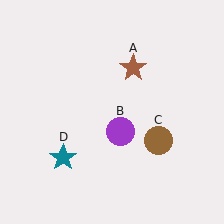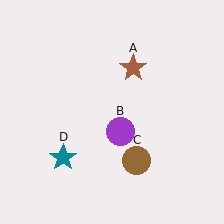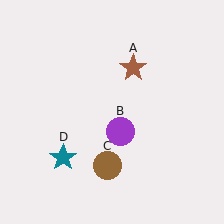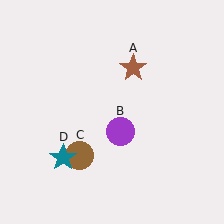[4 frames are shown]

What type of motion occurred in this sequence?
The brown circle (object C) rotated clockwise around the center of the scene.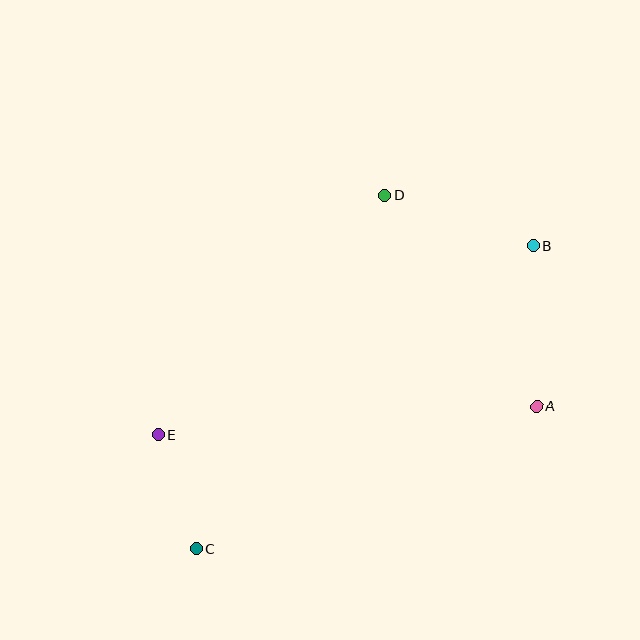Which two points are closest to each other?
Points C and E are closest to each other.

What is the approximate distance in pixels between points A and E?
The distance between A and E is approximately 379 pixels.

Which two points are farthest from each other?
Points B and C are farthest from each other.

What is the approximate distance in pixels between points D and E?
The distance between D and E is approximately 329 pixels.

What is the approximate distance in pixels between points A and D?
The distance between A and D is approximately 260 pixels.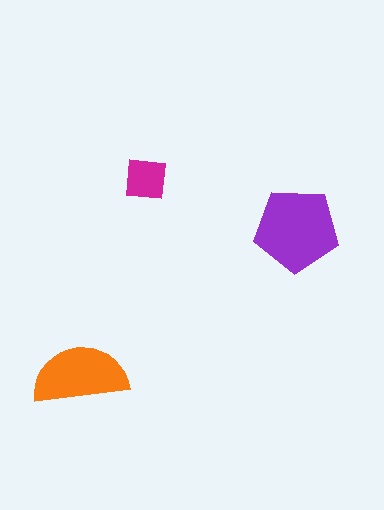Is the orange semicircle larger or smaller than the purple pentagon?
Smaller.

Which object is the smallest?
The magenta square.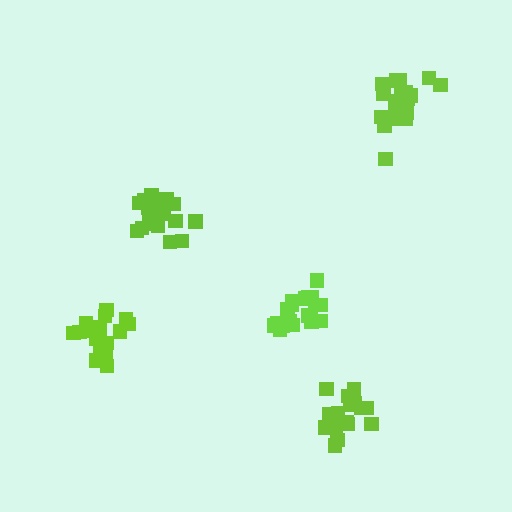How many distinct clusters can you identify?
There are 5 distinct clusters.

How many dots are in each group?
Group 1: 17 dots, Group 2: 20 dots, Group 3: 19 dots, Group 4: 19 dots, Group 5: 20 dots (95 total).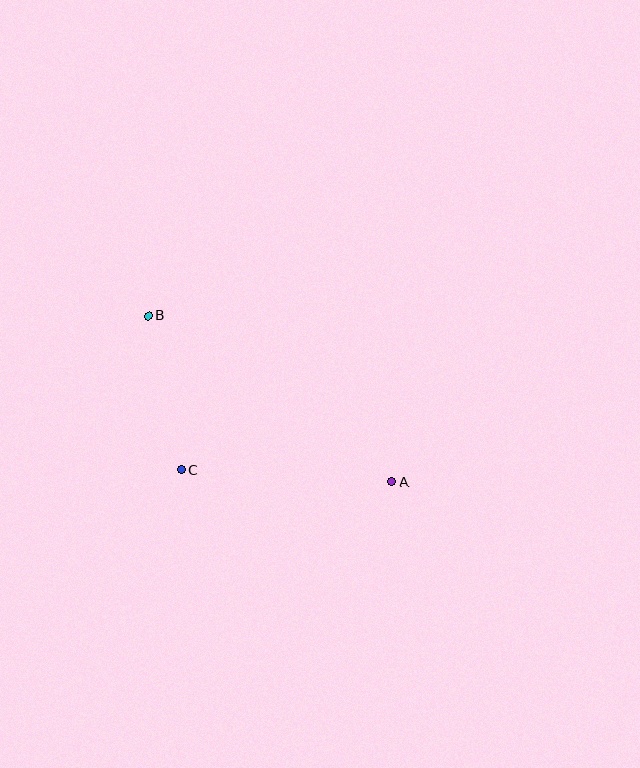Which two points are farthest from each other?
Points A and B are farthest from each other.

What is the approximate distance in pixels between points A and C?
The distance between A and C is approximately 211 pixels.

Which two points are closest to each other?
Points B and C are closest to each other.